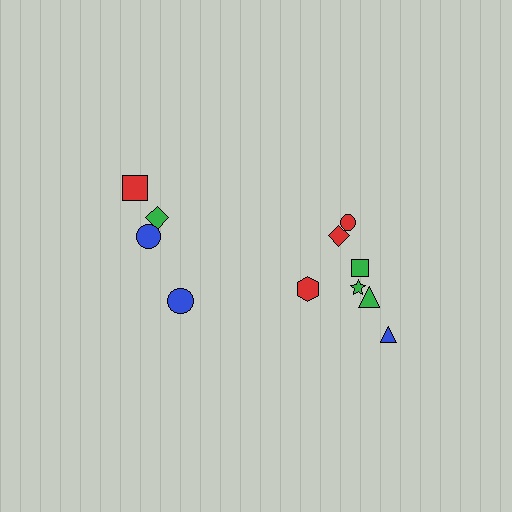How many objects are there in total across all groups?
There are 11 objects.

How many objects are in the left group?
There are 4 objects.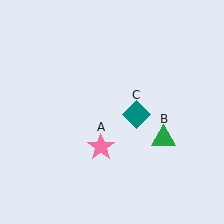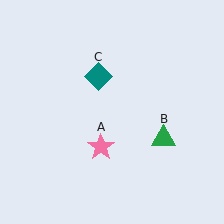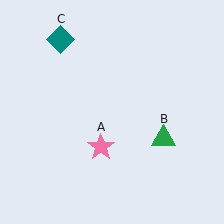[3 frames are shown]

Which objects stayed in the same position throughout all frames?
Pink star (object A) and green triangle (object B) remained stationary.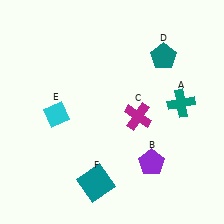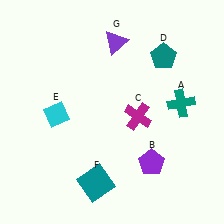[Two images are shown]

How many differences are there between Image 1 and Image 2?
There is 1 difference between the two images.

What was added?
A purple triangle (G) was added in Image 2.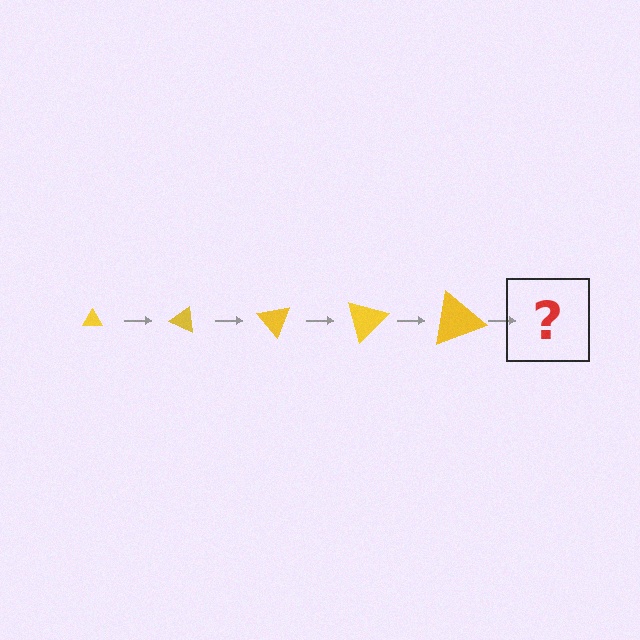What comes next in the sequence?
The next element should be a triangle, larger than the previous one and rotated 125 degrees from the start.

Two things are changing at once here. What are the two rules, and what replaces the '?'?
The two rules are that the triangle grows larger each step and it rotates 25 degrees each step. The '?' should be a triangle, larger than the previous one and rotated 125 degrees from the start.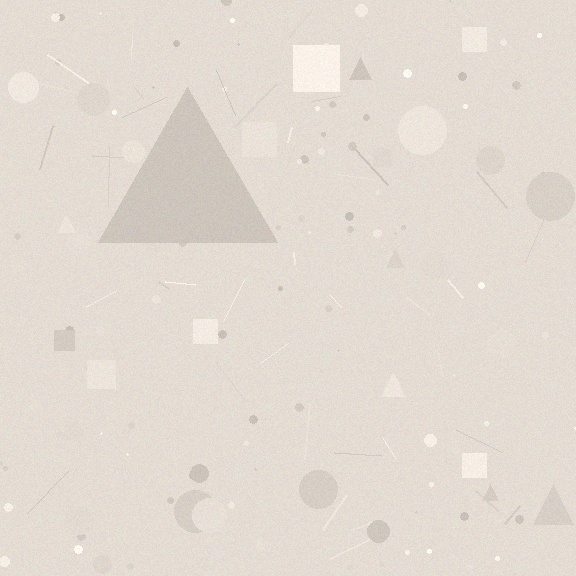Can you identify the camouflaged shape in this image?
The camouflaged shape is a triangle.